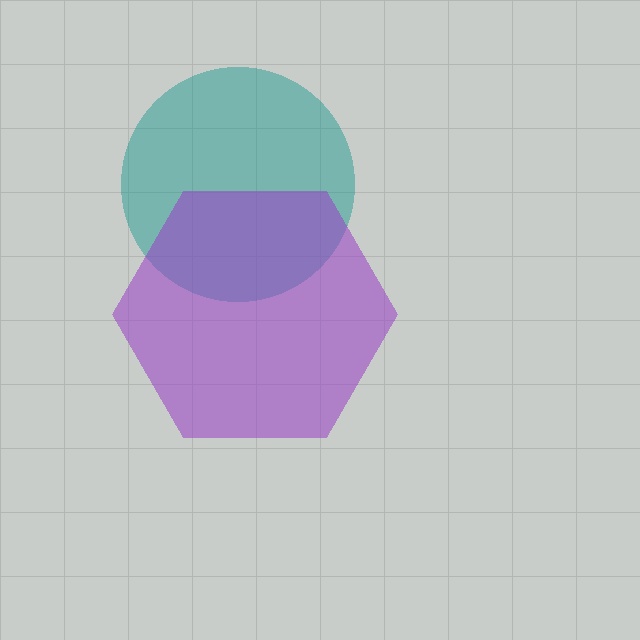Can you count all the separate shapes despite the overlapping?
Yes, there are 2 separate shapes.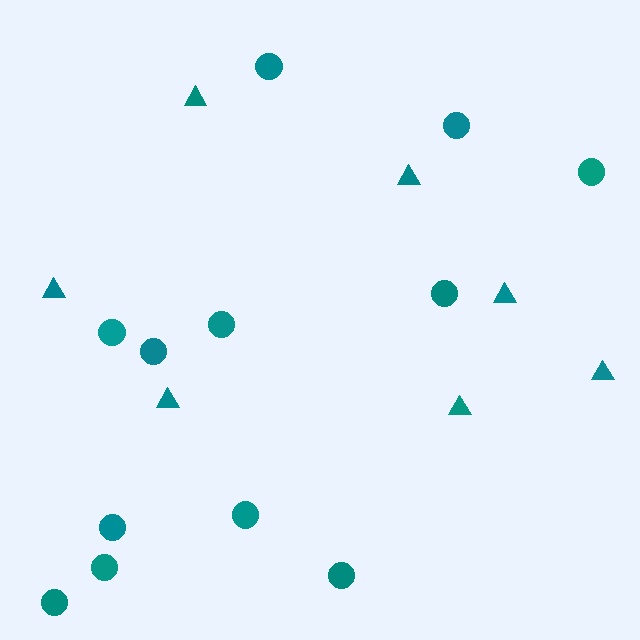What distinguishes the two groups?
There are 2 groups: one group of triangles (7) and one group of circles (12).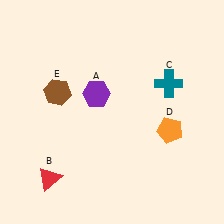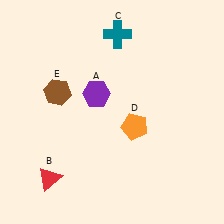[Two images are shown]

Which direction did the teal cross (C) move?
The teal cross (C) moved left.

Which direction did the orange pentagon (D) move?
The orange pentagon (D) moved left.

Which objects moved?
The objects that moved are: the teal cross (C), the orange pentagon (D).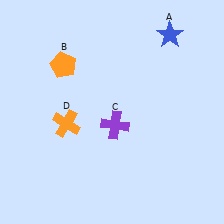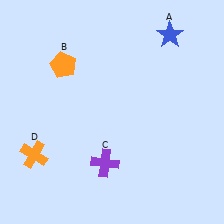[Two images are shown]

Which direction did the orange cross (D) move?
The orange cross (D) moved left.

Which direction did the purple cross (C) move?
The purple cross (C) moved down.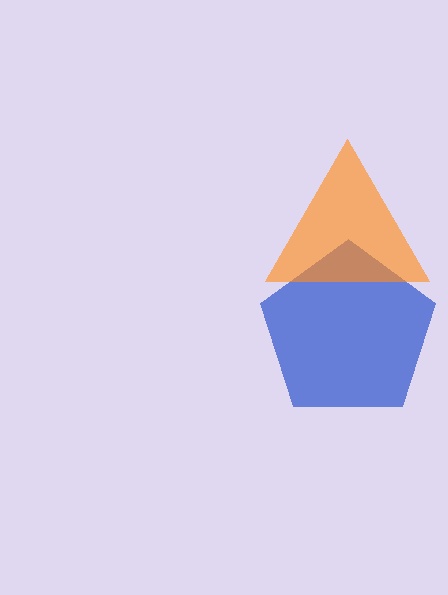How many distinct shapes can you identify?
There are 2 distinct shapes: a blue pentagon, an orange triangle.